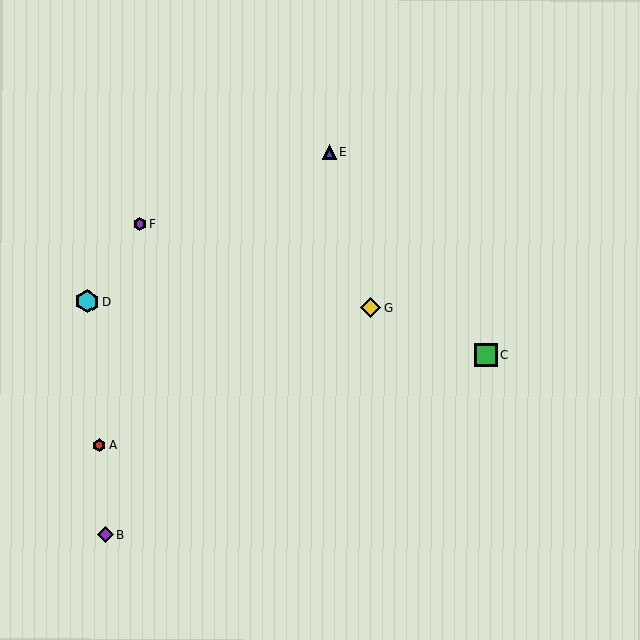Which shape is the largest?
The cyan hexagon (labeled D) is the largest.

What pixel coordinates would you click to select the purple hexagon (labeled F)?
Click at (139, 224) to select the purple hexagon F.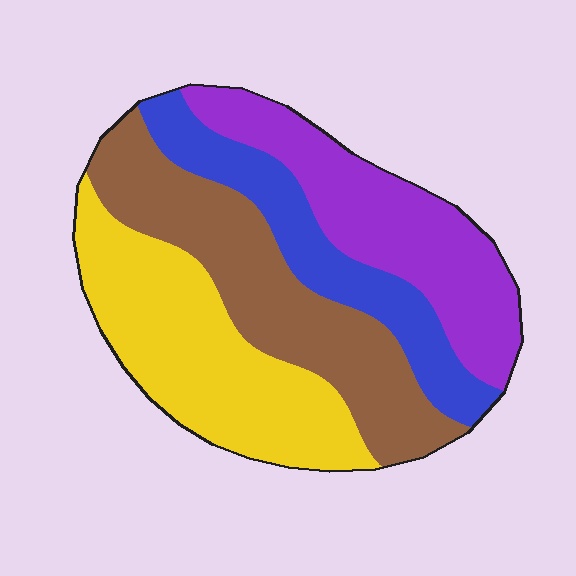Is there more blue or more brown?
Brown.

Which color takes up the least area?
Blue, at roughly 20%.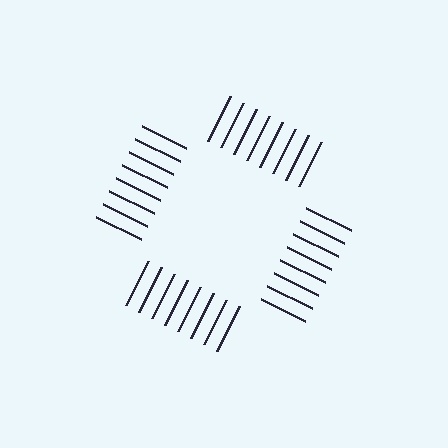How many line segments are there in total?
32 — 8 along each of the 4 edges.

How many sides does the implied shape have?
4 sides — the line-ends trace a square.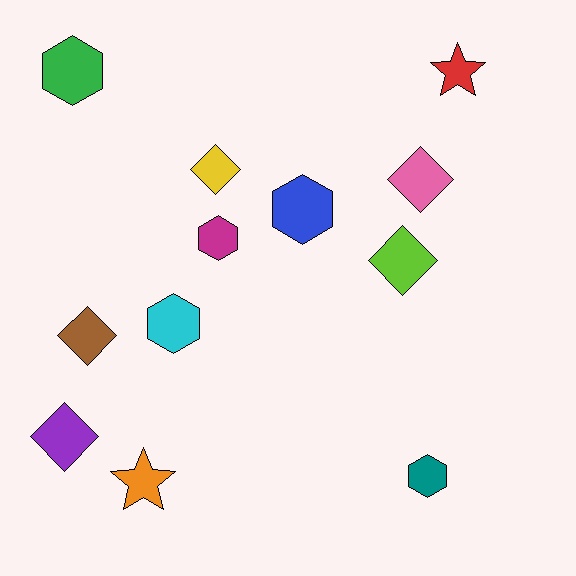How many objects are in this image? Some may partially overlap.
There are 12 objects.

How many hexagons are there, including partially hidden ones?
There are 5 hexagons.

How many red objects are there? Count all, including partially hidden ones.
There is 1 red object.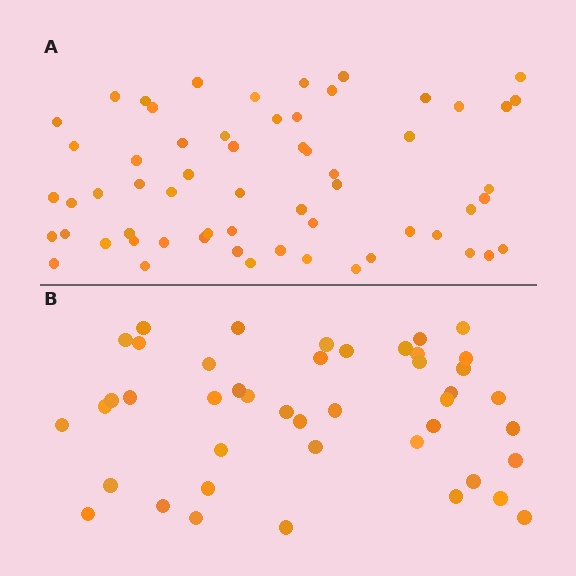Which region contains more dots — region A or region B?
Region A (the top region) has more dots.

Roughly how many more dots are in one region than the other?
Region A has approximately 15 more dots than region B.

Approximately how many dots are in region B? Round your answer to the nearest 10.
About 40 dots. (The exact count is 44, which rounds to 40.)